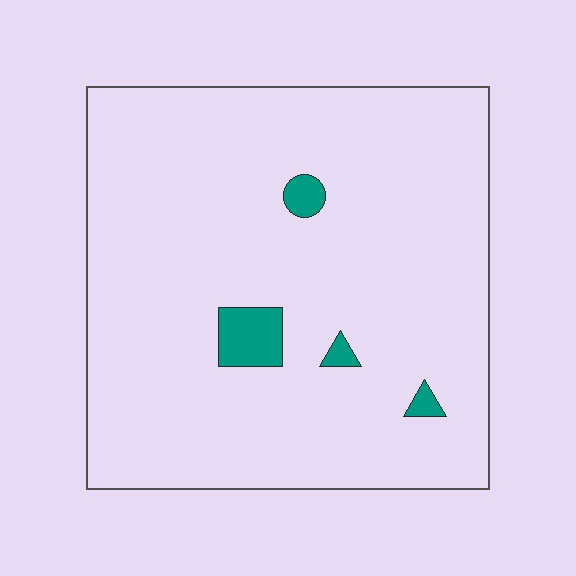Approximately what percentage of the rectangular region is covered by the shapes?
Approximately 5%.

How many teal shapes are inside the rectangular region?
4.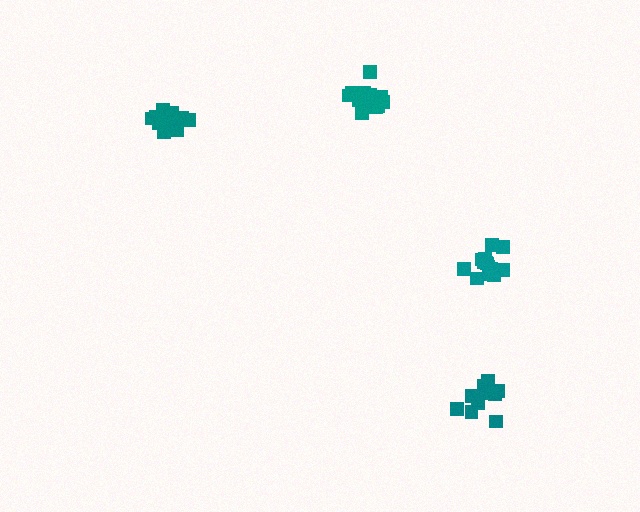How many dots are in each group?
Group 1: 15 dots, Group 2: 15 dots, Group 3: 18 dots, Group 4: 13 dots (61 total).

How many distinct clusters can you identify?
There are 4 distinct clusters.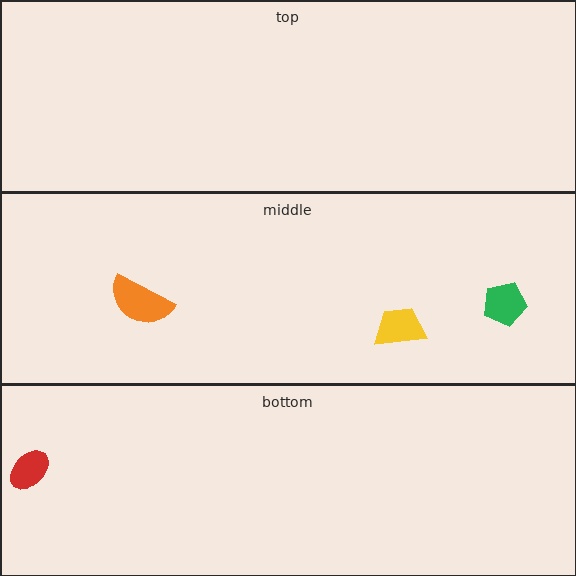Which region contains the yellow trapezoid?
The middle region.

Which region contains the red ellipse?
The bottom region.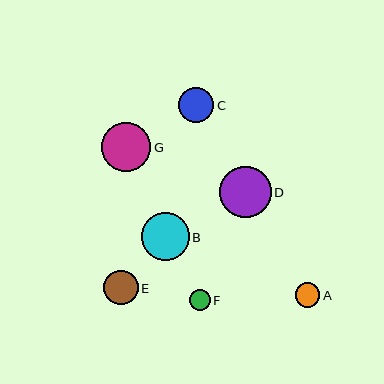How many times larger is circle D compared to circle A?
Circle D is approximately 2.1 times the size of circle A.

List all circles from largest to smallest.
From largest to smallest: D, G, B, C, E, A, F.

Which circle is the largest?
Circle D is the largest with a size of approximately 51 pixels.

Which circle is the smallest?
Circle F is the smallest with a size of approximately 21 pixels.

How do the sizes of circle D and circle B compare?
Circle D and circle B are approximately the same size.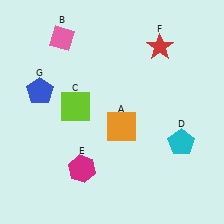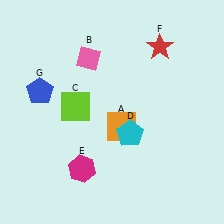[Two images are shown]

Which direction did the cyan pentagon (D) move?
The cyan pentagon (D) moved left.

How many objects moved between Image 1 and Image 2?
2 objects moved between the two images.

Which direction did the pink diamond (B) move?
The pink diamond (B) moved right.